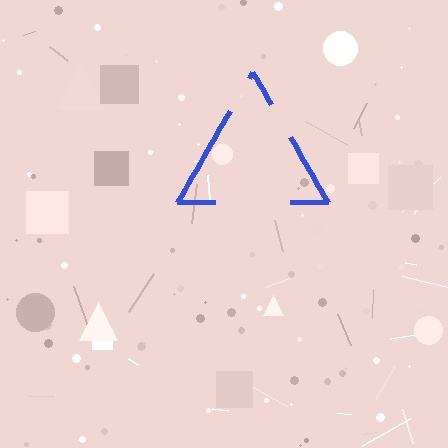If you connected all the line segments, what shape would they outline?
They would outline a triangle.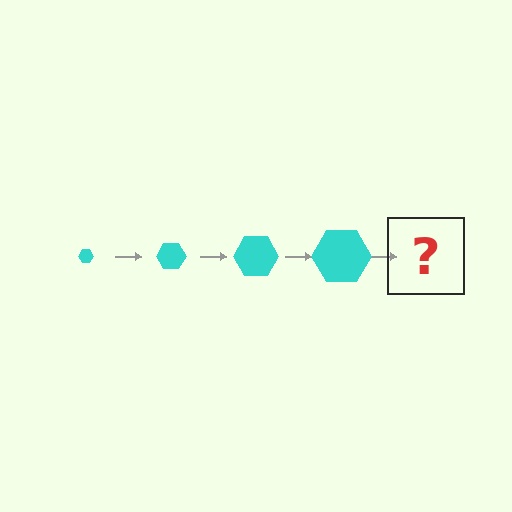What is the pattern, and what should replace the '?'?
The pattern is that the hexagon gets progressively larger each step. The '?' should be a cyan hexagon, larger than the previous one.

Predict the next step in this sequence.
The next step is a cyan hexagon, larger than the previous one.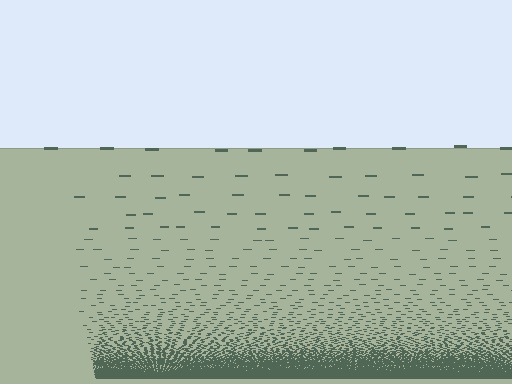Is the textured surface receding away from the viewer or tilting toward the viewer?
The surface appears to tilt toward the viewer. Texture elements get larger and sparser toward the top.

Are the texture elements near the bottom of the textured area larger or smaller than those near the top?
Smaller. The gradient is inverted — elements near the bottom are smaller and denser.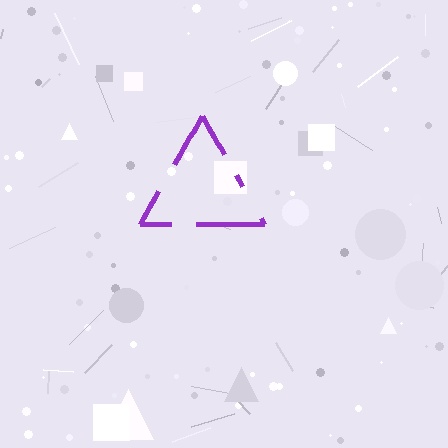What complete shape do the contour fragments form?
The contour fragments form a triangle.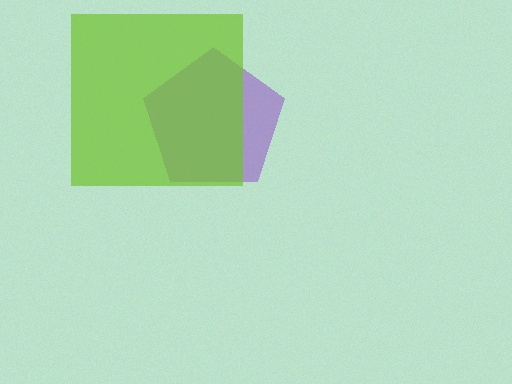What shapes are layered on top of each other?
The layered shapes are: a purple pentagon, a lime square.